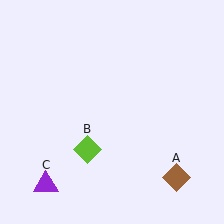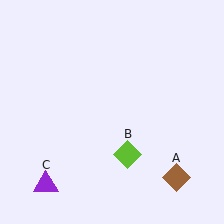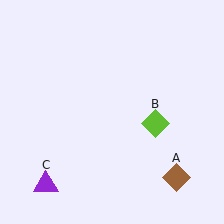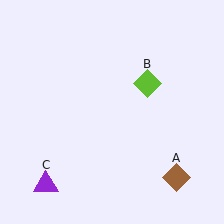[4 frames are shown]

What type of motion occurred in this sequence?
The lime diamond (object B) rotated counterclockwise around the center of the scene.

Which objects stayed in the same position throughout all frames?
Brown diamond (object A) and purple triangle (object C) remained stationary.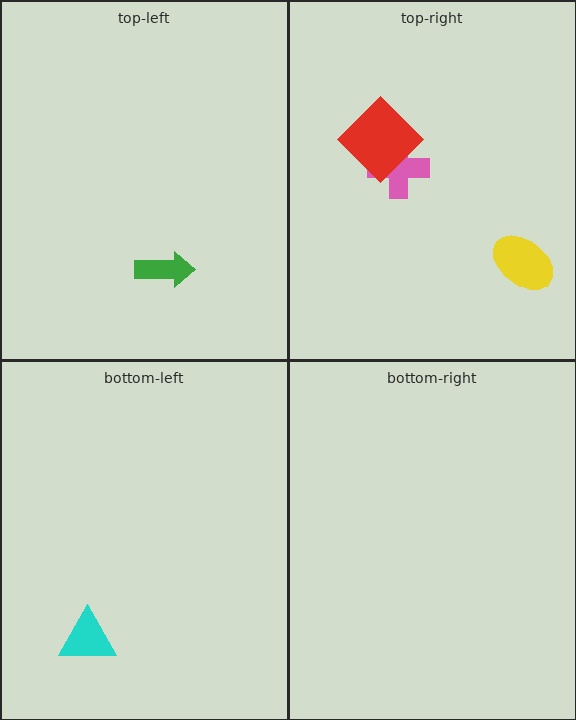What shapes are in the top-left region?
The green arrow.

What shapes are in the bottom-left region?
The cyan triangle.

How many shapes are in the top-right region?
3.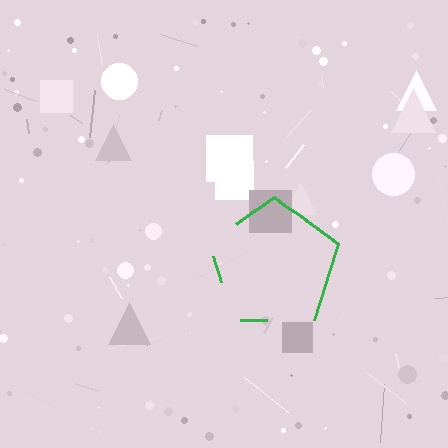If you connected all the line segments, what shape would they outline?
They would outline a pentagon.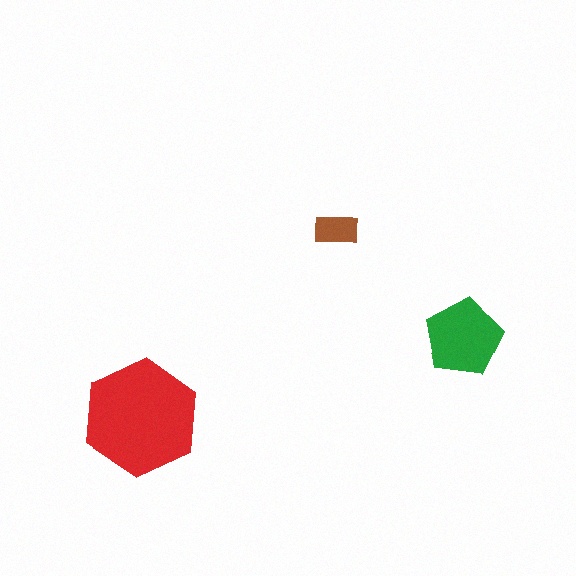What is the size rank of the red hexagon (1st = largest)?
1st.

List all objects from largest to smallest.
The red hexagon, the green pentagon, the brown rectangle.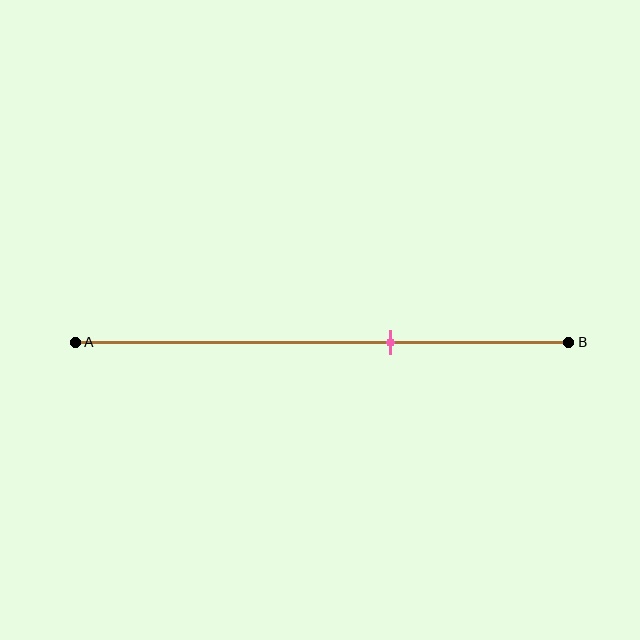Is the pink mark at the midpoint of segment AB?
No, the mark is at about 65% from A, not at the 50% midpoint.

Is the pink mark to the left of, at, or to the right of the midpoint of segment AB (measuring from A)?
The pink mark is to the right of the midpoint of segment AB.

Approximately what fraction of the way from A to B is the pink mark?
The pink mark is approximately 65% of the way from A to B.